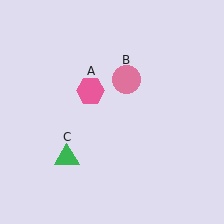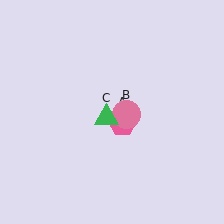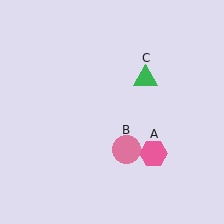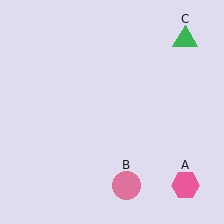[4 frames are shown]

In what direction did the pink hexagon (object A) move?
The pink hexagon (object A) moved down and to the right.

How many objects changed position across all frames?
3 objects changed position: pink hexagon (object A), pink circle (object B), green triangle (object C).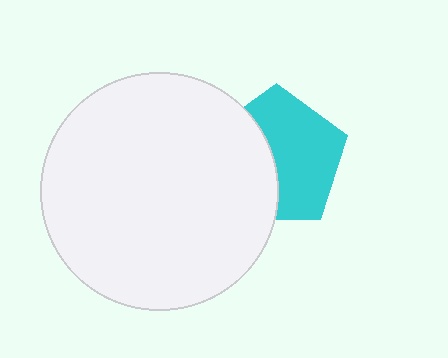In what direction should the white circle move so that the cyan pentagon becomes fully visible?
The white circle should move left. That is the shortest direction to clear the overlap and leave the cyan pentagon fully visible.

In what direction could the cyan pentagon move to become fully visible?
The cyan pentagon could move right. That would shift it out from behind the white circle entirely.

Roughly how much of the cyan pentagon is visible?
About half of it is visible (roughly 57%).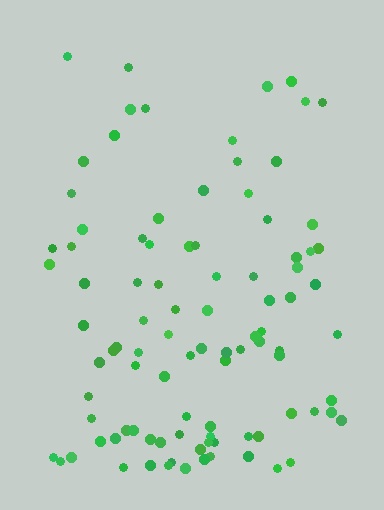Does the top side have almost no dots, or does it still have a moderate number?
Still a moderate number, just noticeably fewer than the bottom.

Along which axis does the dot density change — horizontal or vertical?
Vertical.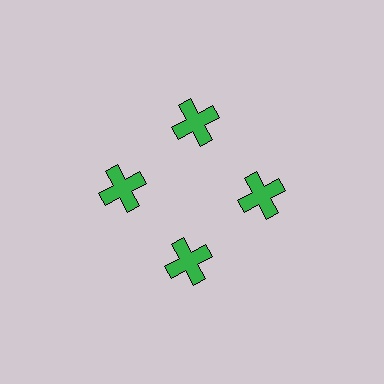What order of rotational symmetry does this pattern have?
This pattern has 4-fold rotational symmetry.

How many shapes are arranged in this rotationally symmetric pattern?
There are 4 shapes, arranged in 4 groups of 1.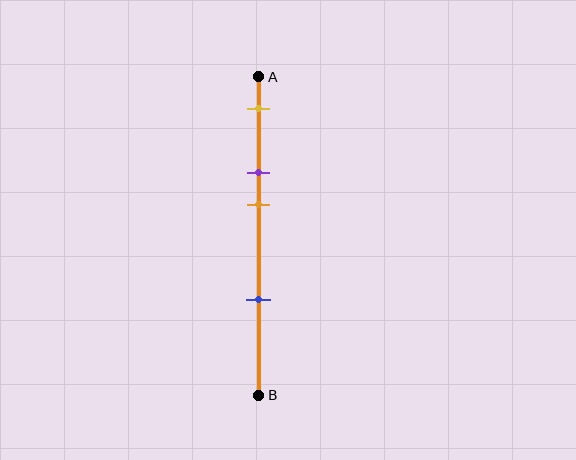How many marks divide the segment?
There are 4 marks dividing the segment.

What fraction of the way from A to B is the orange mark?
The orange mark is approximately 40% (0.4) of the way from A to B.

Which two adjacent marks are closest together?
The purple and orange marks are the closest adjacent pair.